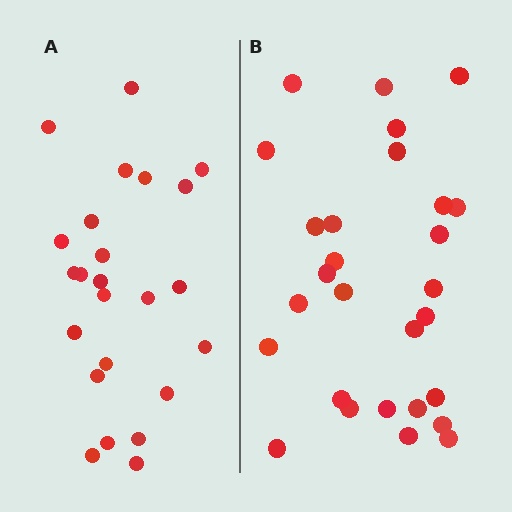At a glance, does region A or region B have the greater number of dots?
Region B (the right region) has more dots.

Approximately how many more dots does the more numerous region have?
Region B has about 4 more dots than region A.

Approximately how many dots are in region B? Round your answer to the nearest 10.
About 30 dots. (The exact count is 28, which rounds to 30.)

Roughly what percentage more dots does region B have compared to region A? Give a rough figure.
About 15% more.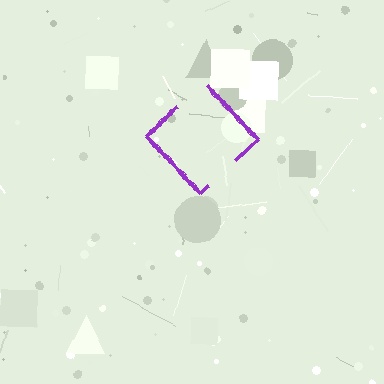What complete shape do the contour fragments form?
The contour fragments form a diamond.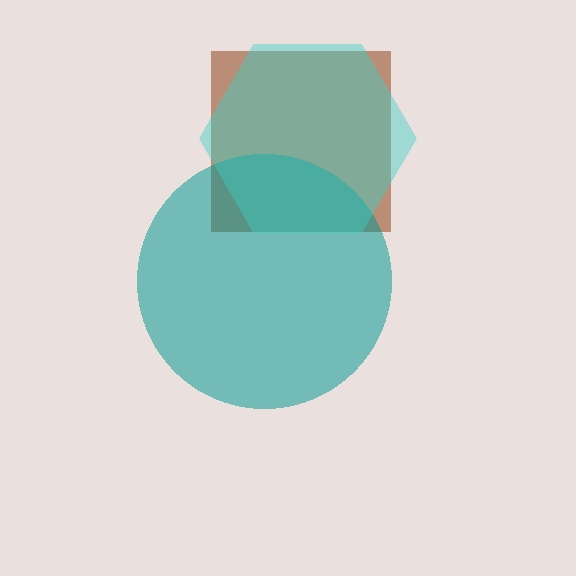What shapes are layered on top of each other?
The layered shapes are: a brown square, a teal circle, a cyan hexagon.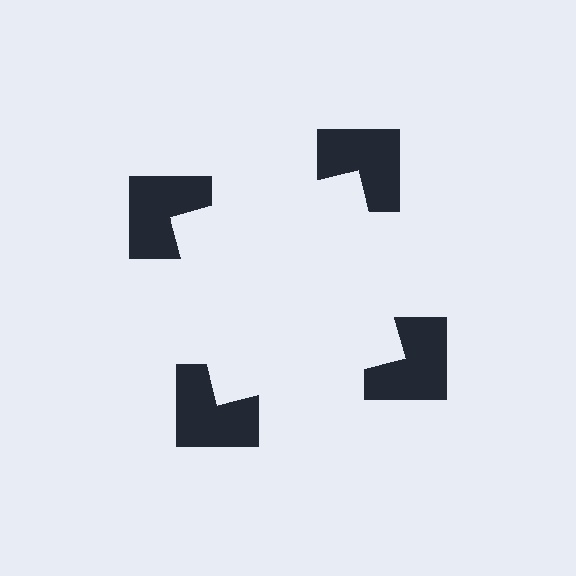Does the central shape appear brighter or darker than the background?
It typically appears slightly brighter than the background, even though no actual brightness change is drawn.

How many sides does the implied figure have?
4 sides.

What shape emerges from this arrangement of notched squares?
An illusory square — its edges are inferred from the aligned wedge cuts in the notched squares, not physically drawn.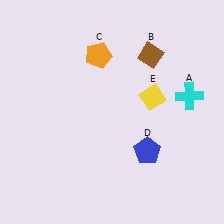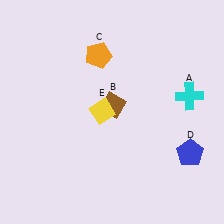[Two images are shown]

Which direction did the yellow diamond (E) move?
The yellow diamond (E) moved left.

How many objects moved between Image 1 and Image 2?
3 objects moved between the two images.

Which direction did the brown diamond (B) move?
The brown diamond (B) moved down.